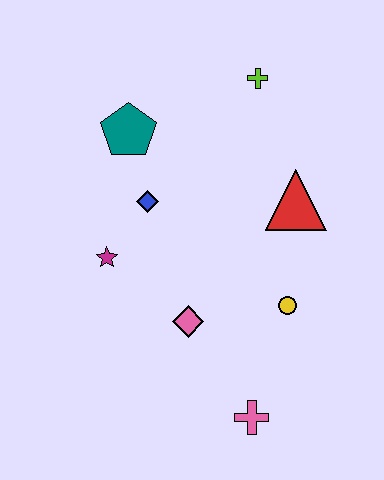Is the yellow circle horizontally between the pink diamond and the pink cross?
No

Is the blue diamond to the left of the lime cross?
Yes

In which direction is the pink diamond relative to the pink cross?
The pink diamond is above the pink cross.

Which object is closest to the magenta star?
The blue diamond is closest to the magenta star.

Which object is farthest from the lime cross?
The pink cross is farthest from the lime cross.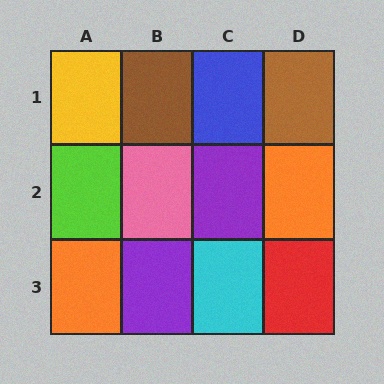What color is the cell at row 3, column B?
Purple.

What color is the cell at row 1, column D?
Brown.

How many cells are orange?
2 cells are orange.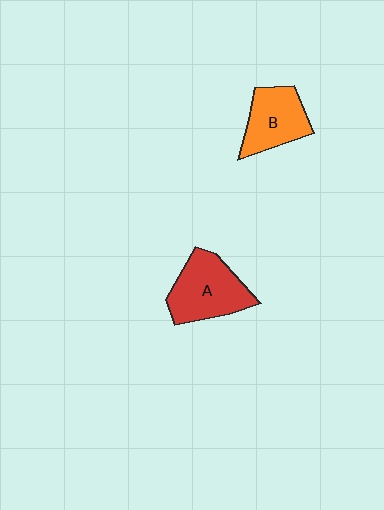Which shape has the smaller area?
Shape B (orange).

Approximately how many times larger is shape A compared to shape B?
Approximately 1.2 times.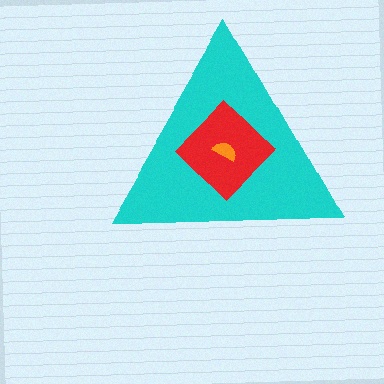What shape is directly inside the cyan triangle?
The red diamond.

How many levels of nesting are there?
3.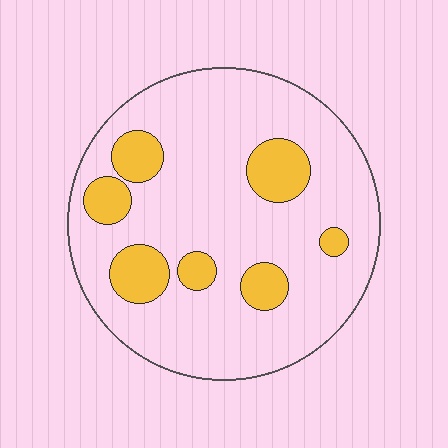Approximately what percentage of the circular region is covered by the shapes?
Approximately 20%.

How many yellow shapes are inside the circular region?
7.